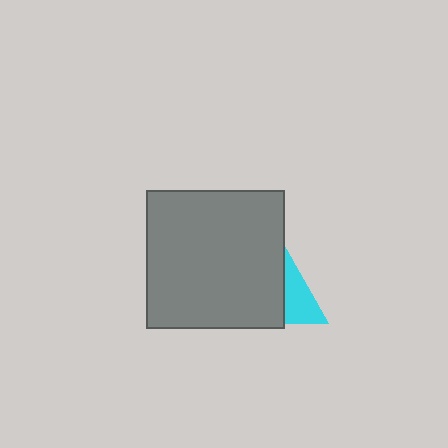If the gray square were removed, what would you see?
You would see the complete cyan triangle.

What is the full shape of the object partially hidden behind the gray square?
The partially hidden object is a cyan triangle.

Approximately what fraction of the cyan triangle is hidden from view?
Roughly 57% of the cyan triangle is hidden behind the gray square.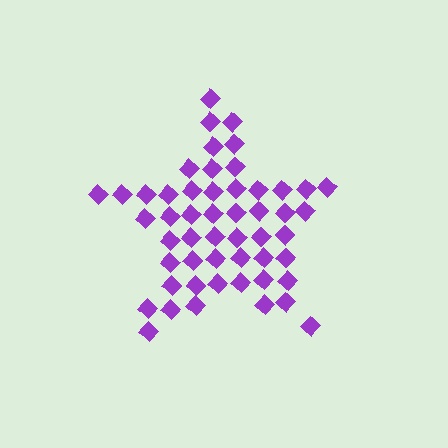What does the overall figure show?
The overall figure shows a star.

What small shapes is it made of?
It is made of small diamonds.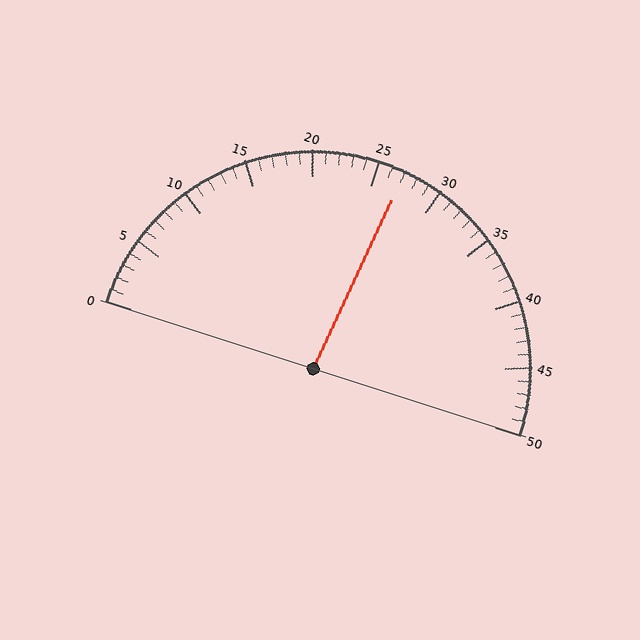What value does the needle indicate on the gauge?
The needle indicates approximately 27.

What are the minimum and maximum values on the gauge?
The gauge ranges from 0 to 50.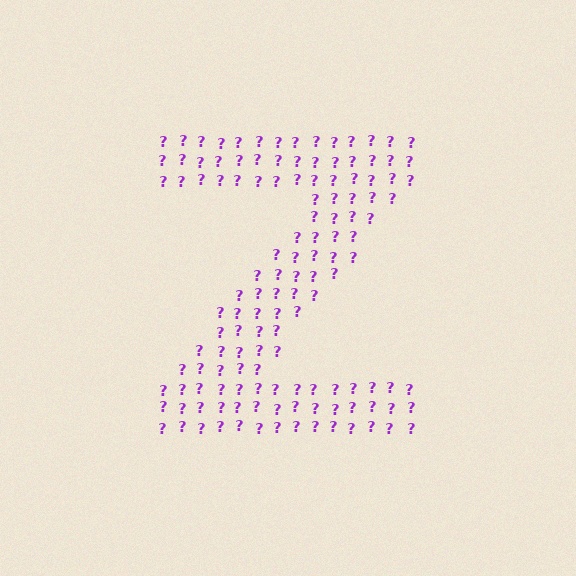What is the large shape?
The large shape is the letter Z.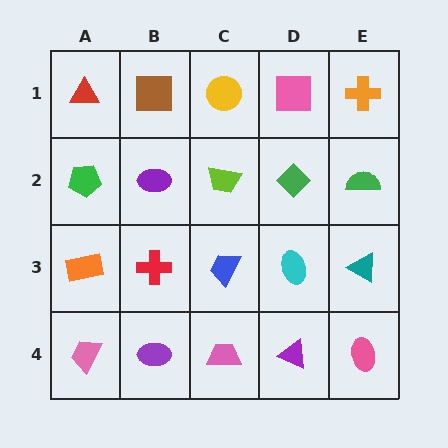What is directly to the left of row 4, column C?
A purple ellipse.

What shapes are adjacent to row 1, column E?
A green semicircle (row 2, column E), a pink square (row 1, column D).